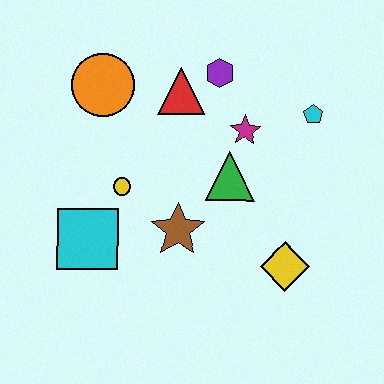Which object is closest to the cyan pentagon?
The magenta star is closest to the cyan pentagon.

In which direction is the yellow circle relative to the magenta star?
The yellow circle is to the left of the magenta star.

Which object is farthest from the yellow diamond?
The orange circle is farthest from the yellow diamond.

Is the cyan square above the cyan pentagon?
No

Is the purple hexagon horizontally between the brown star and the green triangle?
Yes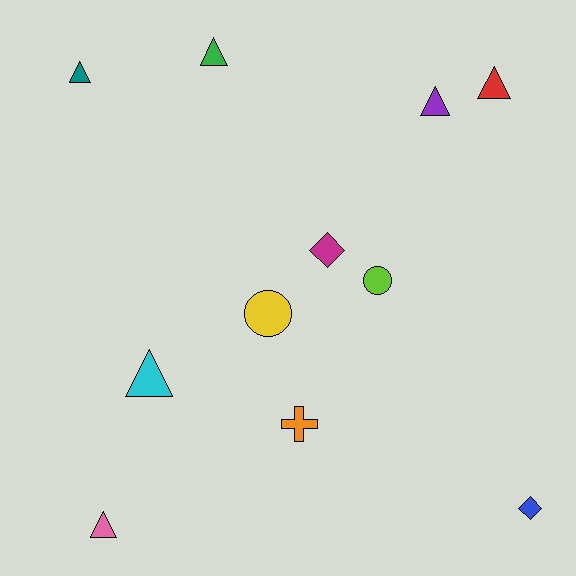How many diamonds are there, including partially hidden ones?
There are 2 diamonds.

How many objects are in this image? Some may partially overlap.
There are 11 objects.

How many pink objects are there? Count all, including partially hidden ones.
There is 1 pink object.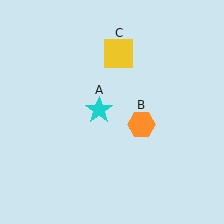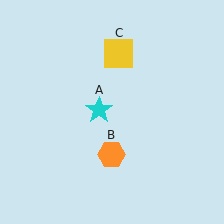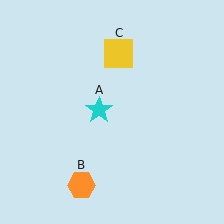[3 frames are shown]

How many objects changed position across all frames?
1 object changed position: orange hexagon (object B).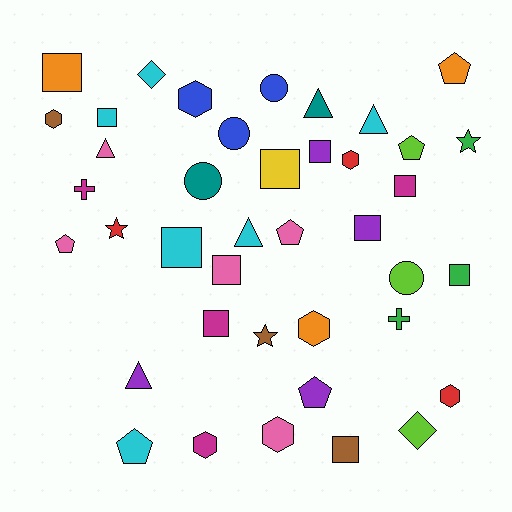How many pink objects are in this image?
There are 5 pink objects.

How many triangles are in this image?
There are 5 triangles.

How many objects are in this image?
There are 40 objects.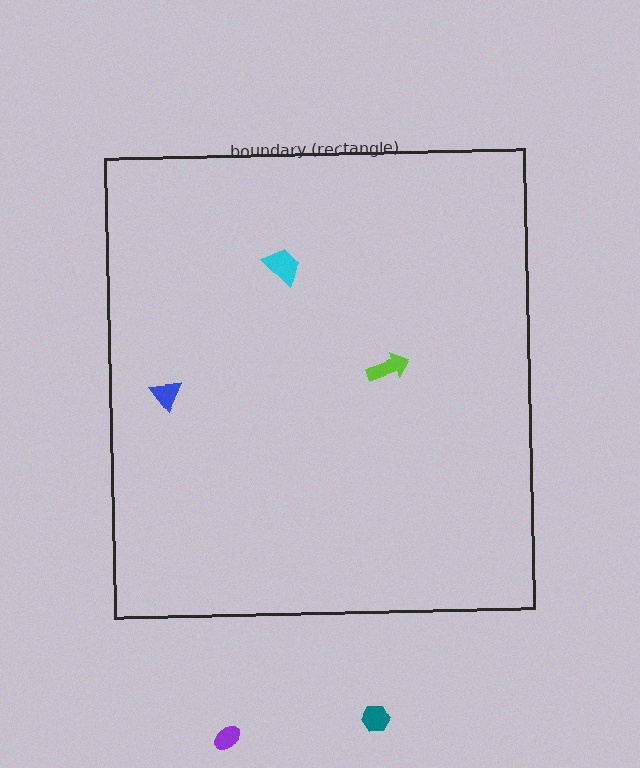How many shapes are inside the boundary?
3 inside, 2 outside.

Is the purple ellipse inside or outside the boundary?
Outside.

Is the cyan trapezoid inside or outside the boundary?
Inside.